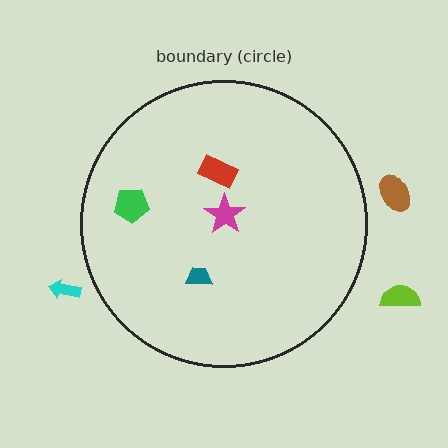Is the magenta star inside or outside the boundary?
Inside.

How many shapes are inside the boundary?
4 inside, 3 outside.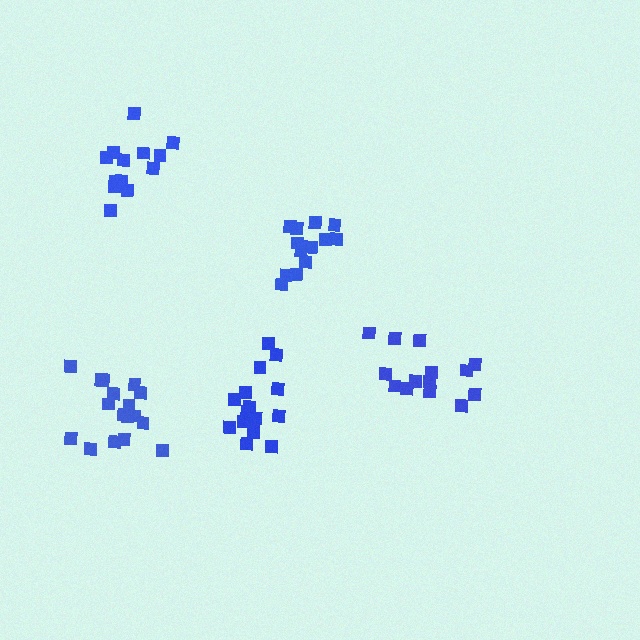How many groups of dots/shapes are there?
There are 5 groups.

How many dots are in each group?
Group 1: 14 dots, Group 2: 17 dots, Group 3: 13 dots, Group 4: 14 dots, Group 5: 16 dots (74 total).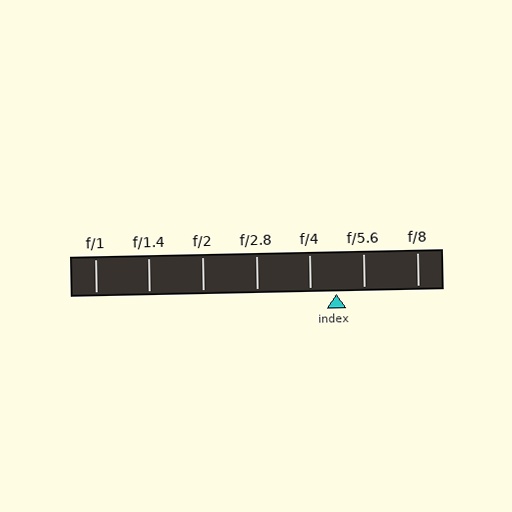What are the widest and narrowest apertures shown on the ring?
The widest aperture shown is f/1 and the narrowest is f/8.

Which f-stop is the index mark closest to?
The index mark is closest to f/4.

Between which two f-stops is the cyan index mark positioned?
The index mark is between f/4 and f/5.6.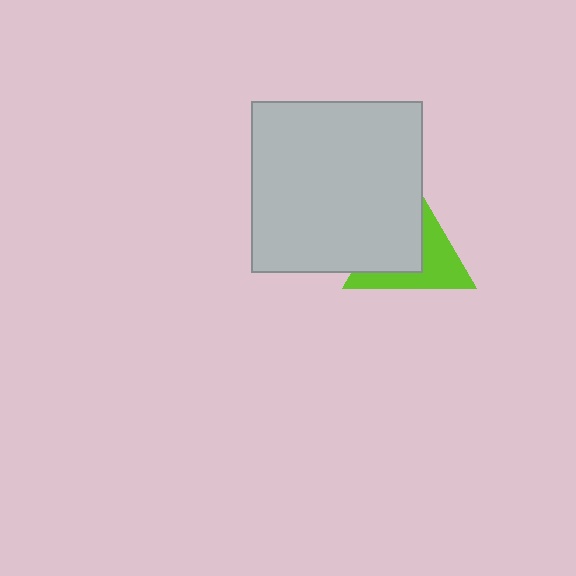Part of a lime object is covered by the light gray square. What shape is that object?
It is a triangle.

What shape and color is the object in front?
The object in front is a light gray square.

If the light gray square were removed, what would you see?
You would see the complete lime triangle.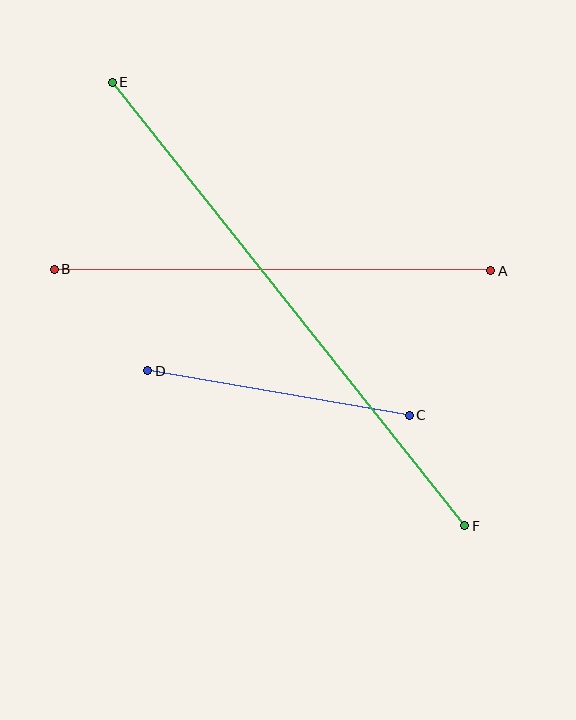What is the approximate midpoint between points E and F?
The midpoint is at approximately (289, 304) pixels.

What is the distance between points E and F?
The distance is approximately 567 pixels.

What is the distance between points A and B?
The distance is approximately 437 pixels.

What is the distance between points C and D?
The distance is approximately 266 pixels.